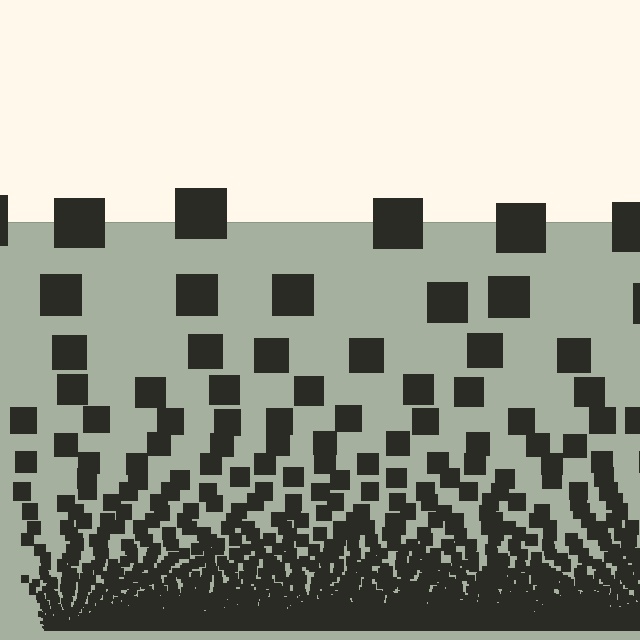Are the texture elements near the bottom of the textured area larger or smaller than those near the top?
Smaller. The gradient is inverted — elements near the bottom are smaller and denser.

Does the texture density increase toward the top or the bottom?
Density increases toward the bottom.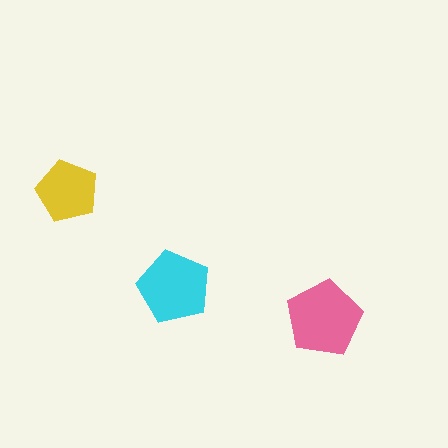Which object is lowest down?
The pink pentagon is bottommost.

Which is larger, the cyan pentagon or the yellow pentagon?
The cyan one.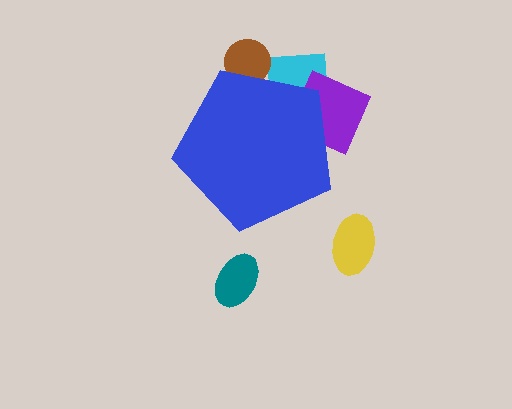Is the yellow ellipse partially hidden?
No, the yellow ellipse is fully visible.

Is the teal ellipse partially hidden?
No, the teal ellipse is fully visible.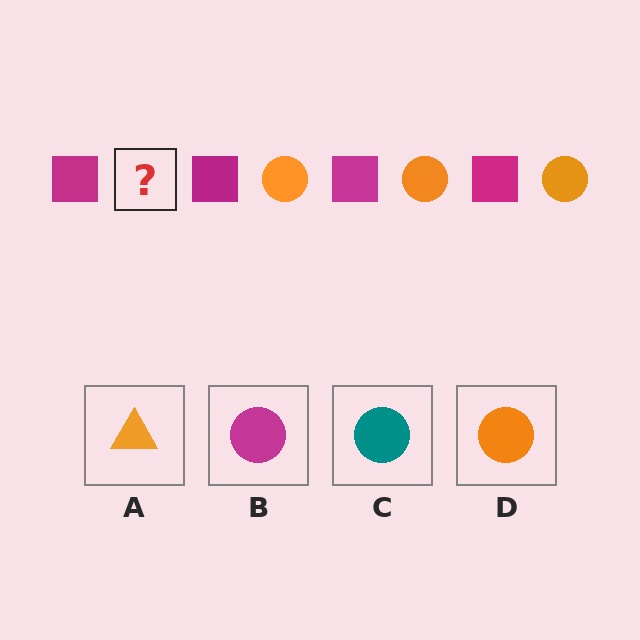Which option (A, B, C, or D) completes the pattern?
D.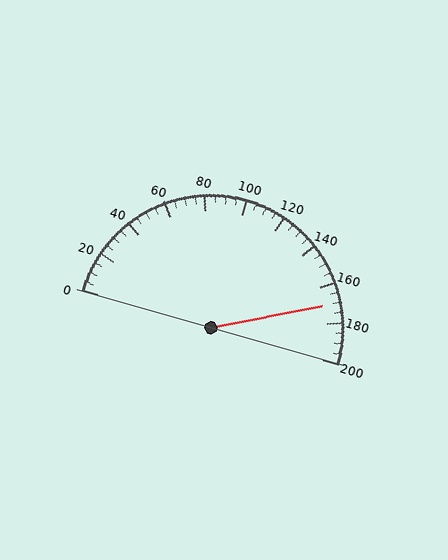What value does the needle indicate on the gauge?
The needle indicates approximately 170.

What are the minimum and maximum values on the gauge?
The gauge ranges from 0 to 200.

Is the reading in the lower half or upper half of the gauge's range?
The reading is in the upper half of the range (0 to 200).